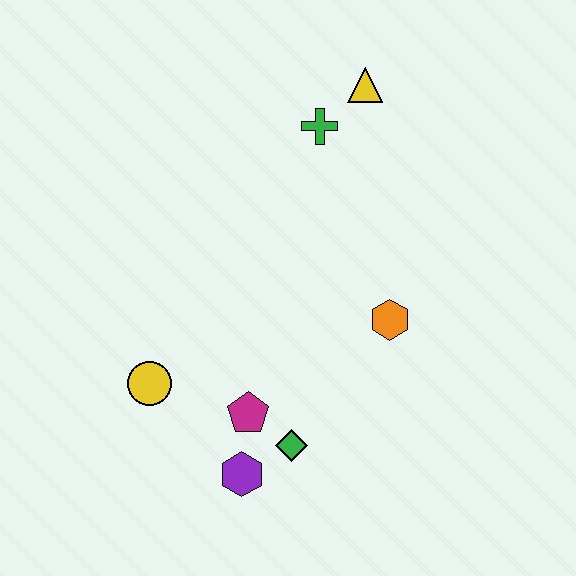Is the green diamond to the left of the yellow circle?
No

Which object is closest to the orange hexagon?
The green diamond is closest to the orange hexagon.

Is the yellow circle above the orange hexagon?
No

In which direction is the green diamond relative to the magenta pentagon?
The green diamond is to the right of the magenta pentagon.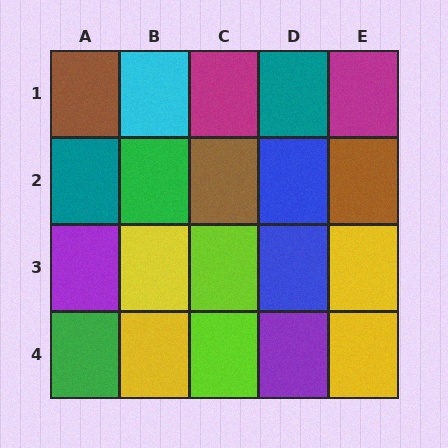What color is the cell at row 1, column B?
Cyan.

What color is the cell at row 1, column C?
Magenta.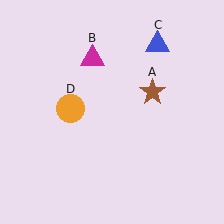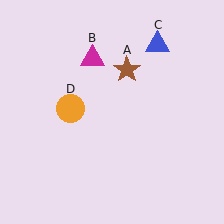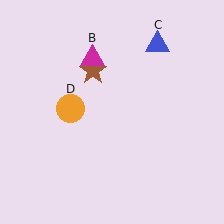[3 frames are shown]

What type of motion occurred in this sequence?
The brown star (object A) rotated counterclockwise around the center of the scene.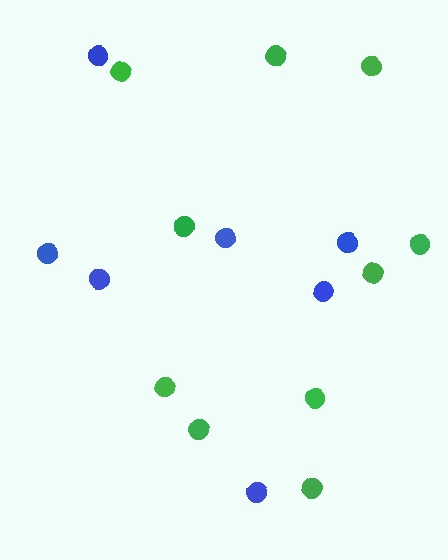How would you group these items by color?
There are 2 groups: one group of blue circles (7) and one group of green circles (10).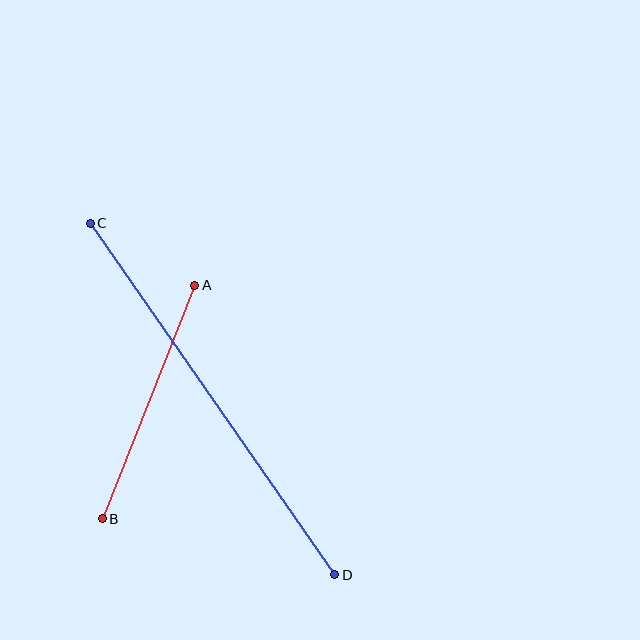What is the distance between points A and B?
The distance is approximately 252 pixels.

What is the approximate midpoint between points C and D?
The midpoint is at approximately (213, 399) pixels.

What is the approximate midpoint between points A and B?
The midpoint is at approximately (148, 402) pixels.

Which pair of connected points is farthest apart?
Points C and D are farthest apart.